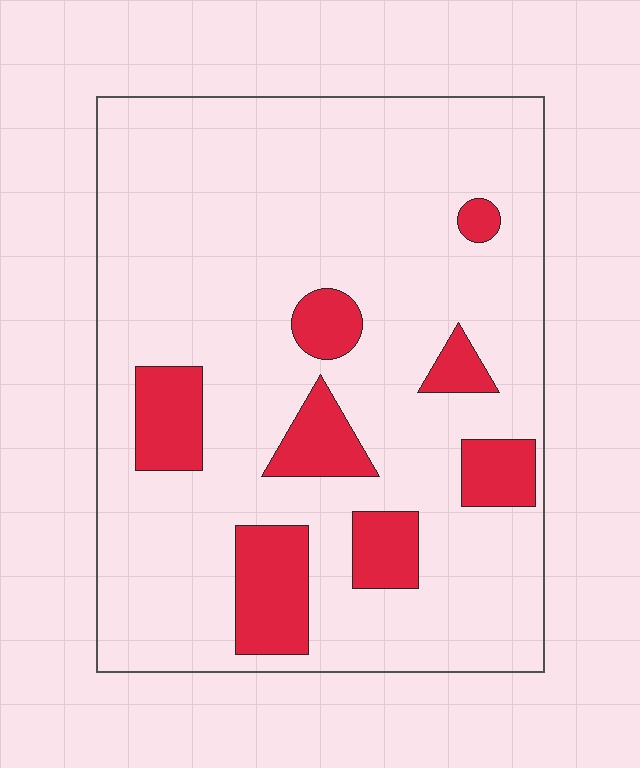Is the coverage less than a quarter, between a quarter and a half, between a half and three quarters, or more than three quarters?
Less than a quarter.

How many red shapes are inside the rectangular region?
8.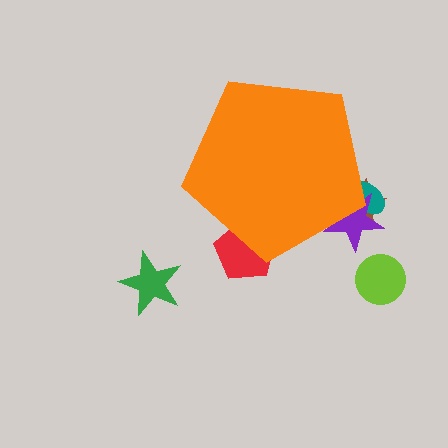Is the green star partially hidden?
No, the green star is fully visible.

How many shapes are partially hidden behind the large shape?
4 shapes are partially hidden.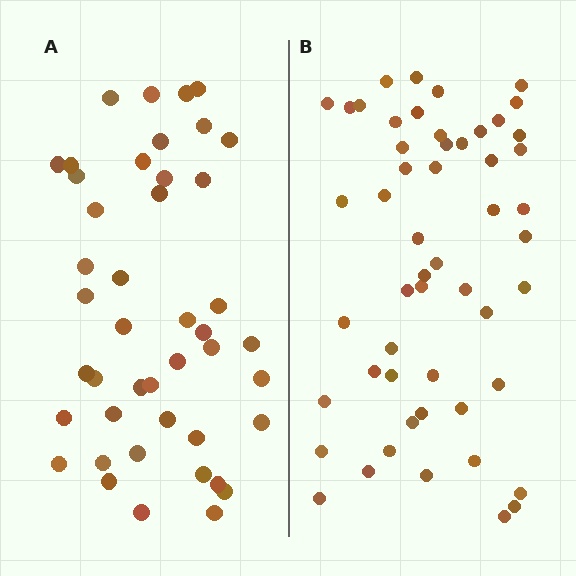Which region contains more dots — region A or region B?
Region B (the right region) has more dots.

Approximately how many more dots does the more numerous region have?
Region B has roughly 8 or so more dots than region A.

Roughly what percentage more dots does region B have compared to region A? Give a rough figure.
About 20% more.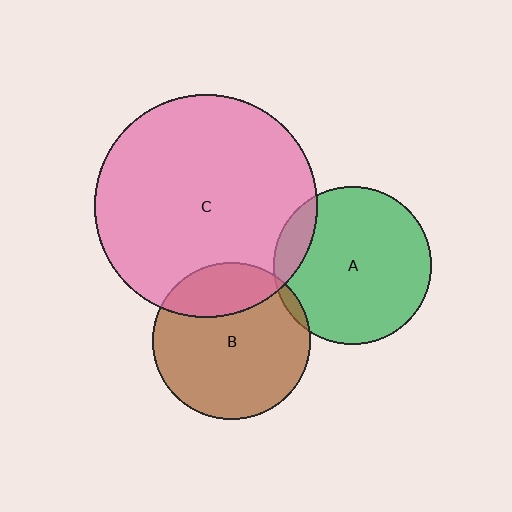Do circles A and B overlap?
Yes.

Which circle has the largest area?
Circle C (pink).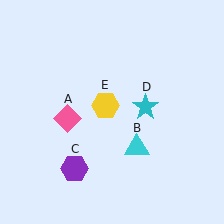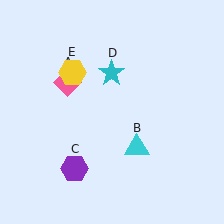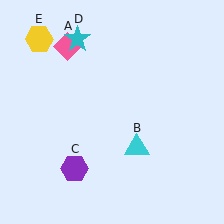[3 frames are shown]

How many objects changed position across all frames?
3 objects changed position: pink diamond (object A), cyan star (object D), yellow hexagon (object E).